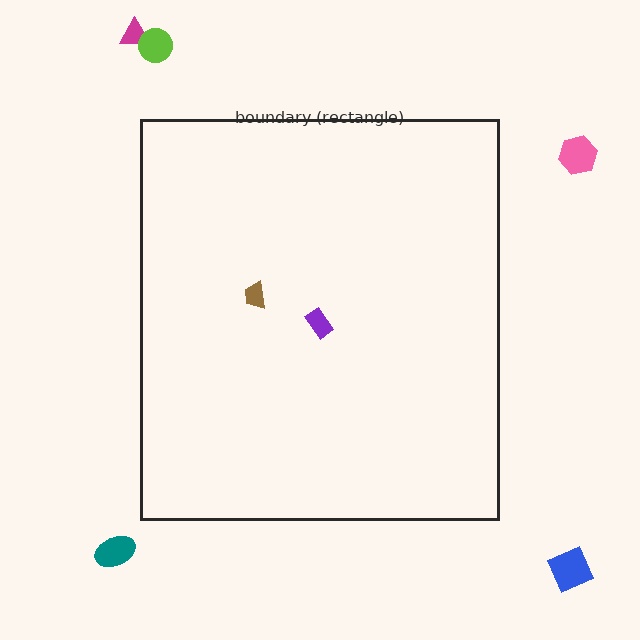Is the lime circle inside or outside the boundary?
Outside.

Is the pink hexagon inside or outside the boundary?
Outside.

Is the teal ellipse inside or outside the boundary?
Outside.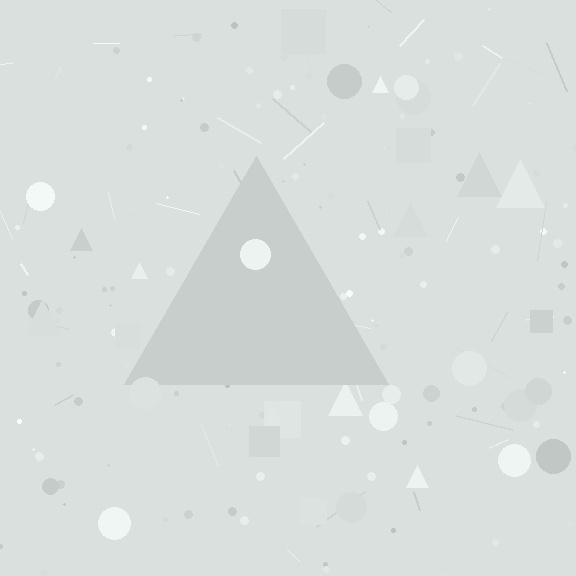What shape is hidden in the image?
A triangle is hidden in the image.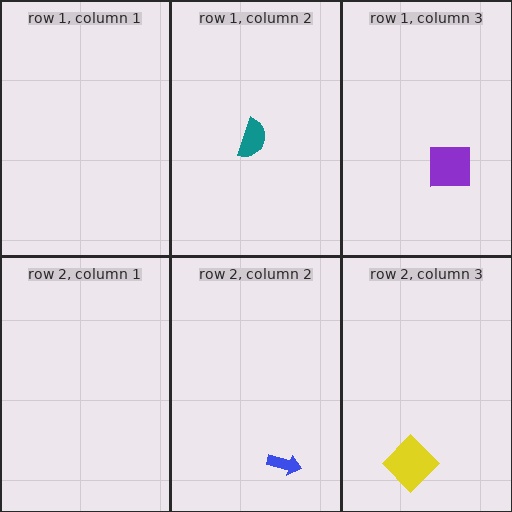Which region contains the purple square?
The row 1, column 3 region.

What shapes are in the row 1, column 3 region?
The purple square.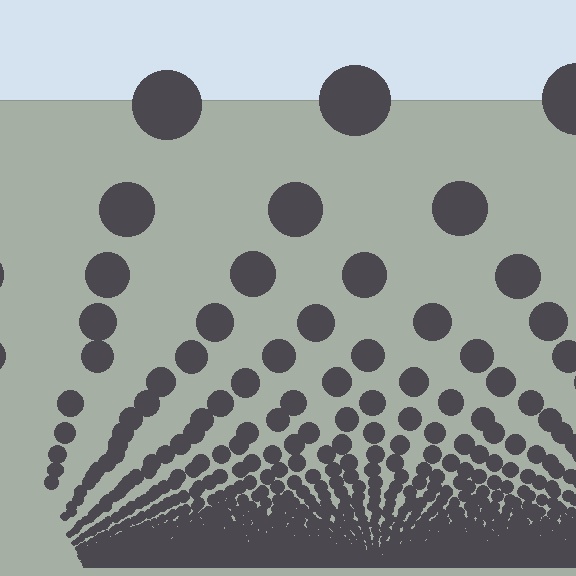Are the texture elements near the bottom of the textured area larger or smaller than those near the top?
Smaller. The gradient is inverted — elements near the bottom are smaller and denser.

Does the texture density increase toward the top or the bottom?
Density increases toward the bottom.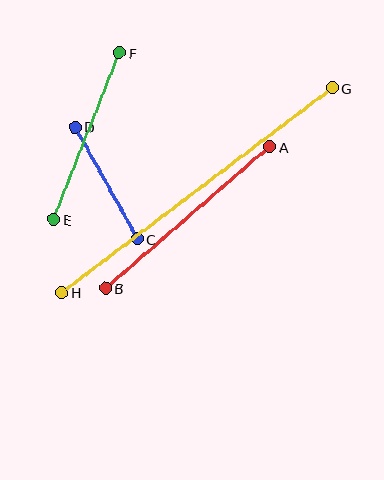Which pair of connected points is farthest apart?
Points G and H are farthest apart.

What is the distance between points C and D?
The distance is approximately 128 pixels.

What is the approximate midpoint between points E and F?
The midpoint is at approximately (86, 136) pixels.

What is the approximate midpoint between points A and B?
The midpoint is at approximately (188, 217) pixels.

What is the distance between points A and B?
The distance is approximately 216 pixels.